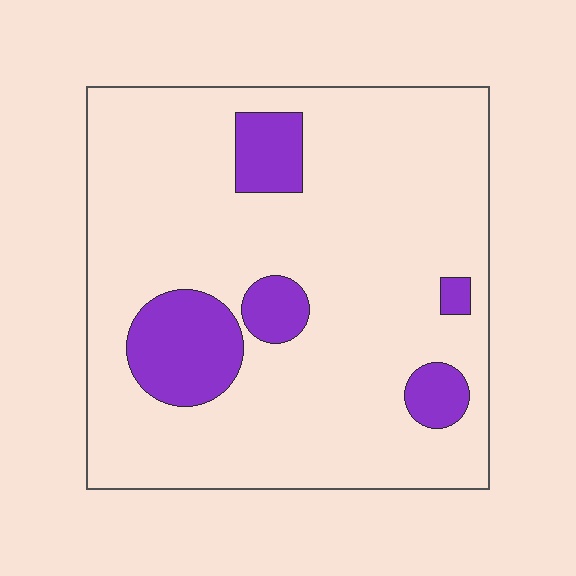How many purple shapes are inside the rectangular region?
5.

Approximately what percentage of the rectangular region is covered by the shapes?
Approximately 15%.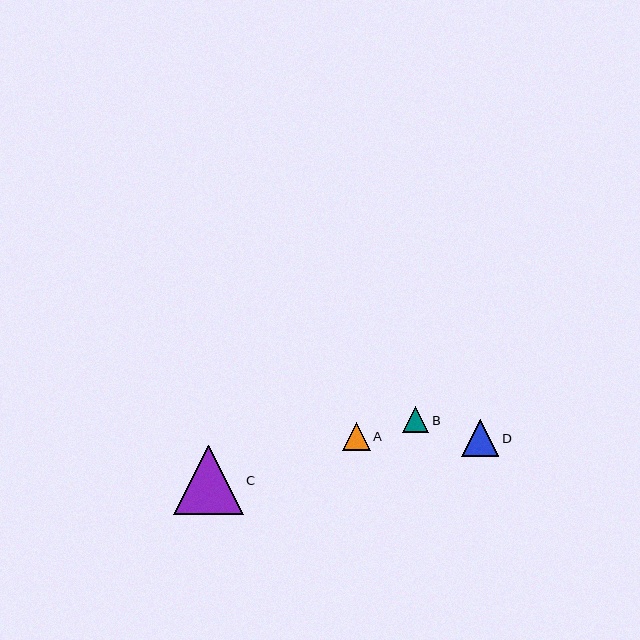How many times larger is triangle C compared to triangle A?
Triangle C is approximately 2.5 times the size of triangle A.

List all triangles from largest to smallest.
From largest to smallest: C, D, A, B.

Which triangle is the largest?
Triangle C is the largest with a size of approximately 69 pixels.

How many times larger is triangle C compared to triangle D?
Triangle C is approximately 1.9 times the size of triangle D.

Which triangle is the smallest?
Triangle B is the smallest with a size of approximately 26 pixels.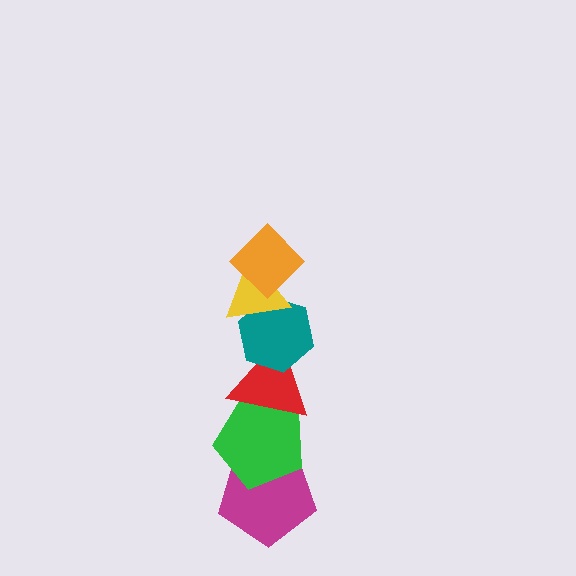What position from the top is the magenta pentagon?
The magenta pentagon is 6th from the top.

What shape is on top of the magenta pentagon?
The green pentagon is on top of the magenta pentagon.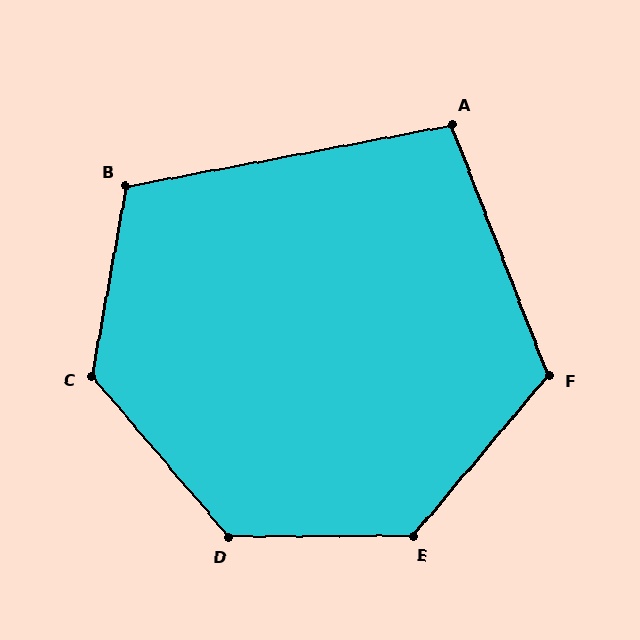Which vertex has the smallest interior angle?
A, at approximately 100 degrees.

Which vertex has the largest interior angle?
E, at approximately 130 degrees.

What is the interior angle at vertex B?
Approximately 111 degrees (obtuse).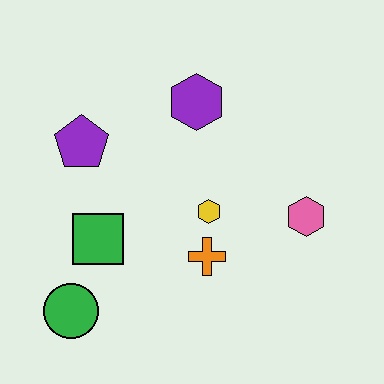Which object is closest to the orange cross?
The yellow hexagon is closest to the orange cross.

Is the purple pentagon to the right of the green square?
No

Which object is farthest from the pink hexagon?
The green circle is farthest from the pink hexagon.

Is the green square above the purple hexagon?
No